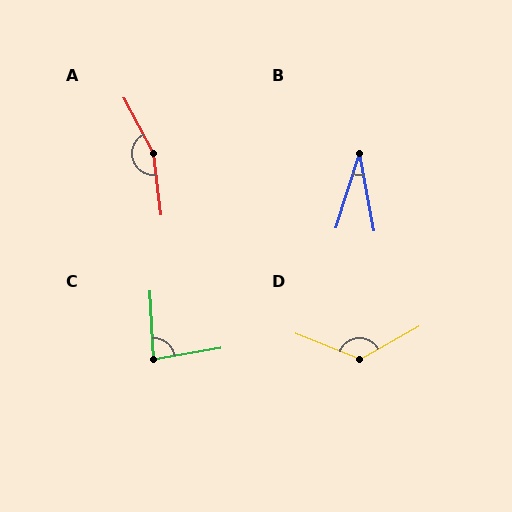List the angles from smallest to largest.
B (28°), C (83°), D (129°), A (158°).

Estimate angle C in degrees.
Approximately 83 degrees.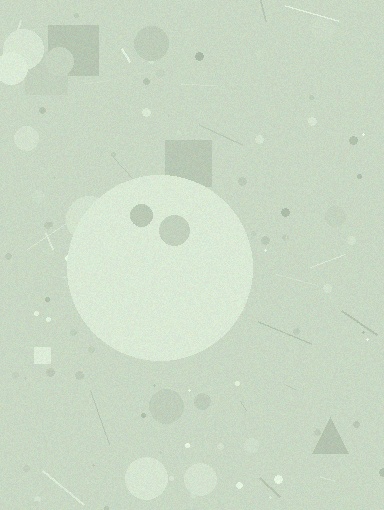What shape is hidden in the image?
A circle is hidden in the image.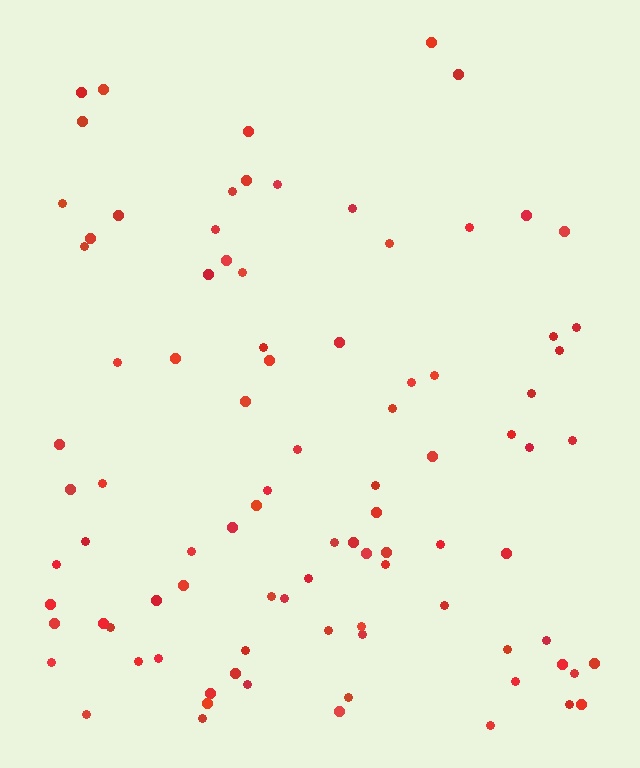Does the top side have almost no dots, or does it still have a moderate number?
Still a moderate number, just noticeably fewer than the bottom.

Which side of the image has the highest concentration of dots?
The bottom.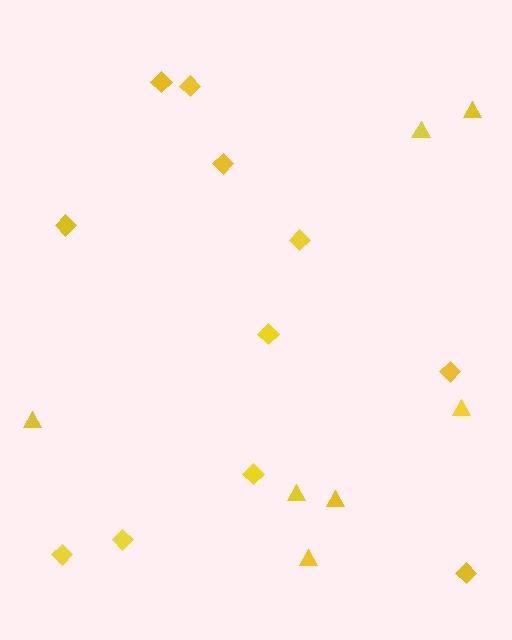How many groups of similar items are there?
There are 2 groups: one group of diamonds (11) and one group of triangles (7).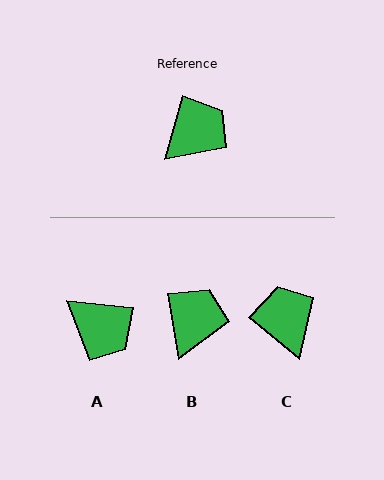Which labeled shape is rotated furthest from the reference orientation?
A, about 80 degrees away.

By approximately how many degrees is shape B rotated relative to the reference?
Approximately 25 degrees counter-clockwise.